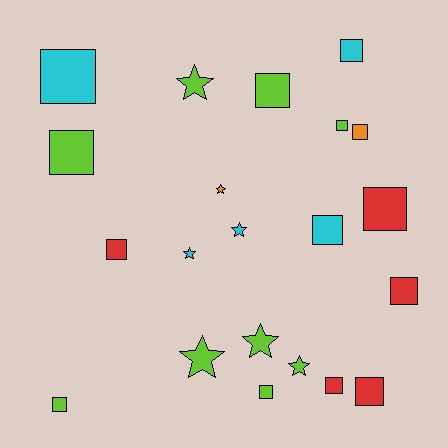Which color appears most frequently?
Lime, with 9 objects.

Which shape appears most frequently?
Square, with 14 objects.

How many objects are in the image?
There are 21 objects.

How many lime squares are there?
There are 5 lime squares.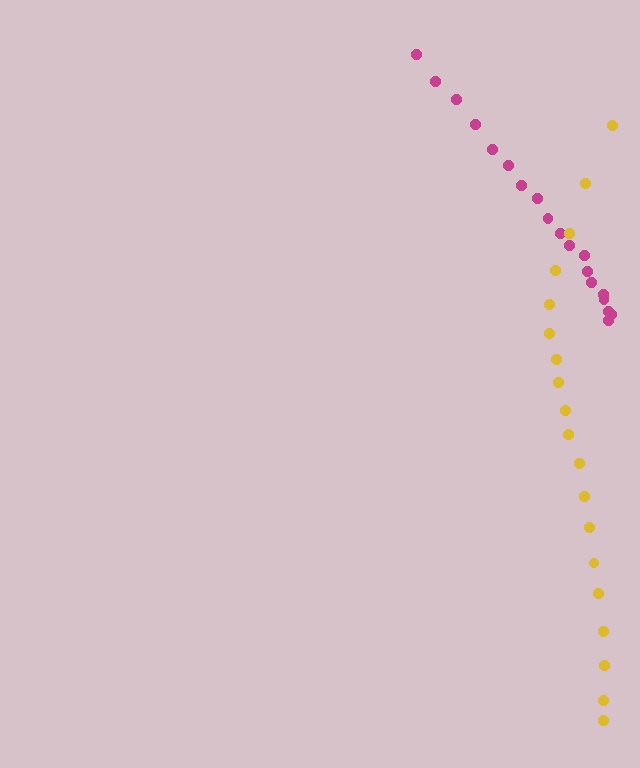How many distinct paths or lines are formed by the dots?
There are 2 distinct paths.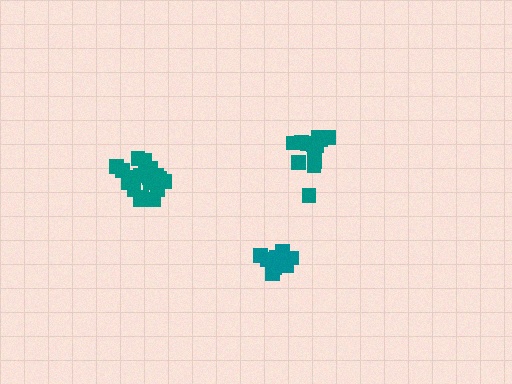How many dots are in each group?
Group 1: 12 dots, Group 2: 13 dots, Group 3: 18 dots (43 total).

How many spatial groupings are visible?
There are 3 spatial groupings.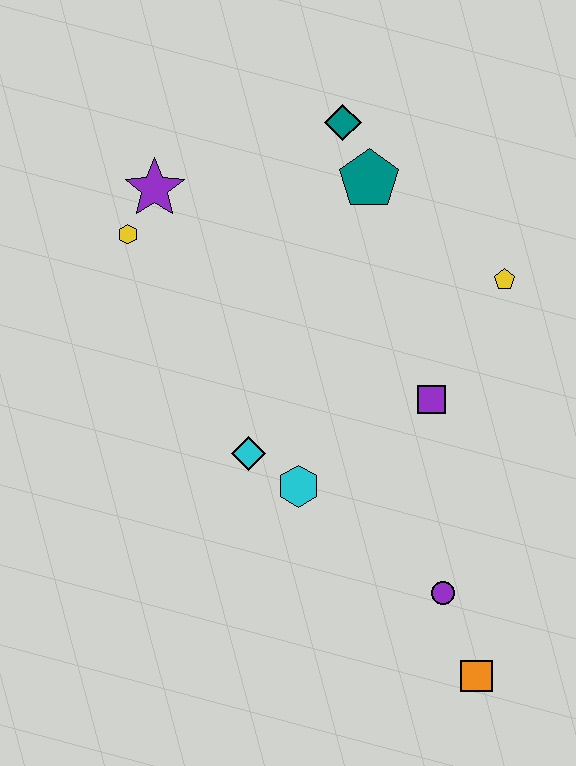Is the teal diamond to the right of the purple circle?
No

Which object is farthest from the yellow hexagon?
The orange square is farthest from the yellow hexagon.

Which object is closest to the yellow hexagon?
The purple star is closest to the yellow hexagon.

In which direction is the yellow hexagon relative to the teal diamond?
The yellow hexagon is to the left of the teal diamond.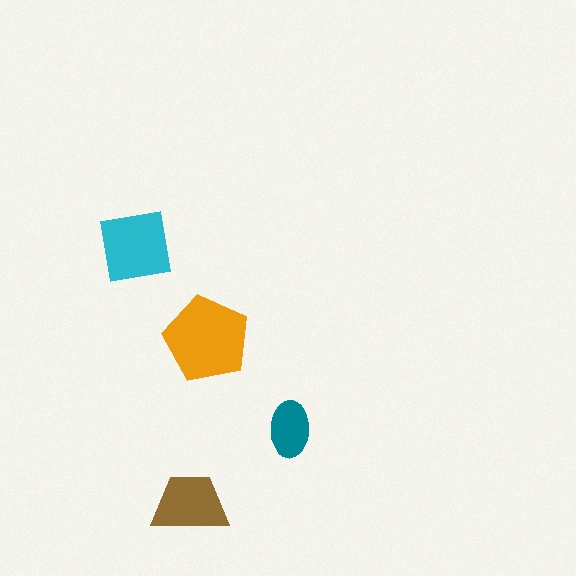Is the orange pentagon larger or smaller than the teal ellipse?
Larger.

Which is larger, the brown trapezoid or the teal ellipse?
The brown trapezoid.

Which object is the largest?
The orange pentagon.